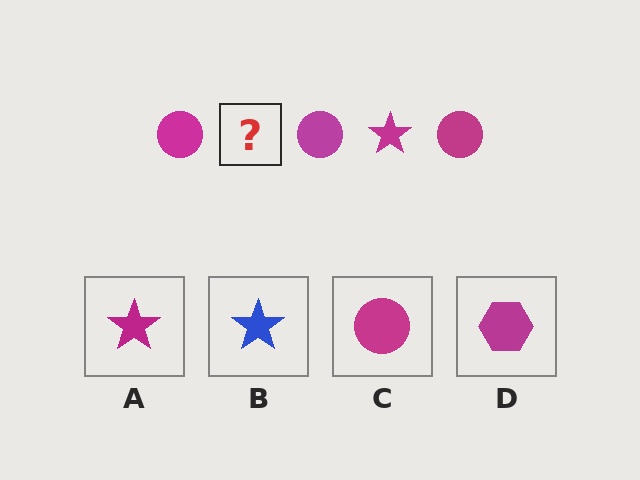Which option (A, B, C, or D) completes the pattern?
A.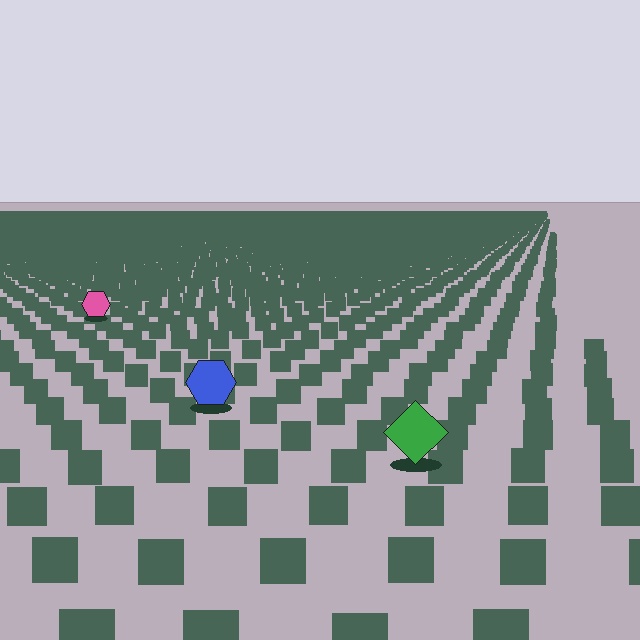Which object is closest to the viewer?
The green diamond is closest. The texture marks near it are larger and more spread out.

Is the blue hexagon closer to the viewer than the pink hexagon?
Yes. The blue hexagon is closer — you can tell from the texture gradient: the ground texture is coarser near it.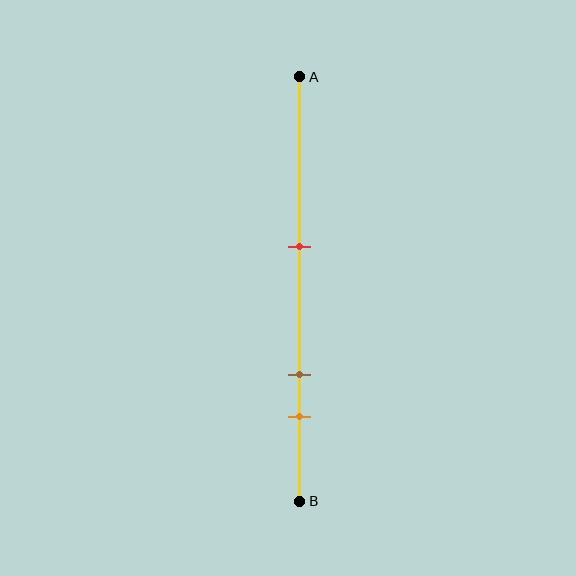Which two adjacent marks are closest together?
The brown and orange marks are the closest adjacent pair.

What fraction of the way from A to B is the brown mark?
The brown mark is approximately 70% (0.7) of the way from A to B.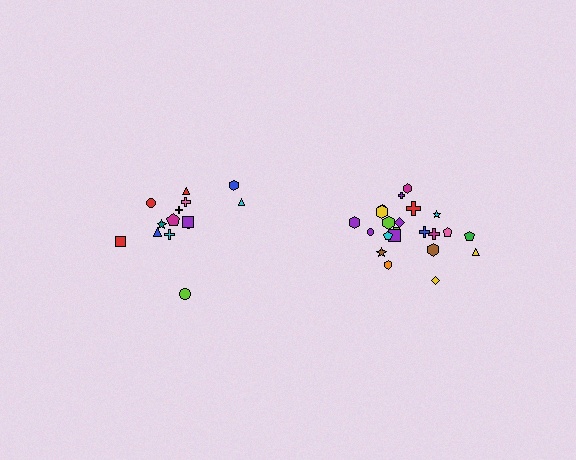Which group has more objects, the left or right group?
The right group.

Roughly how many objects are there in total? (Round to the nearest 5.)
Roughly 35 objects in total.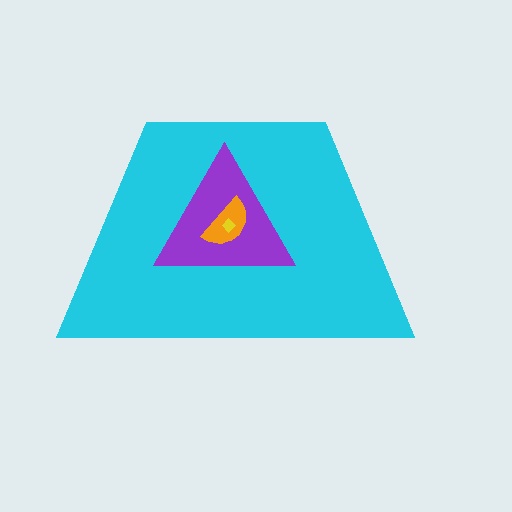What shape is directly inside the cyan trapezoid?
The purple triangle.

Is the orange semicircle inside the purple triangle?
Yes.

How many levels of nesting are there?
4.